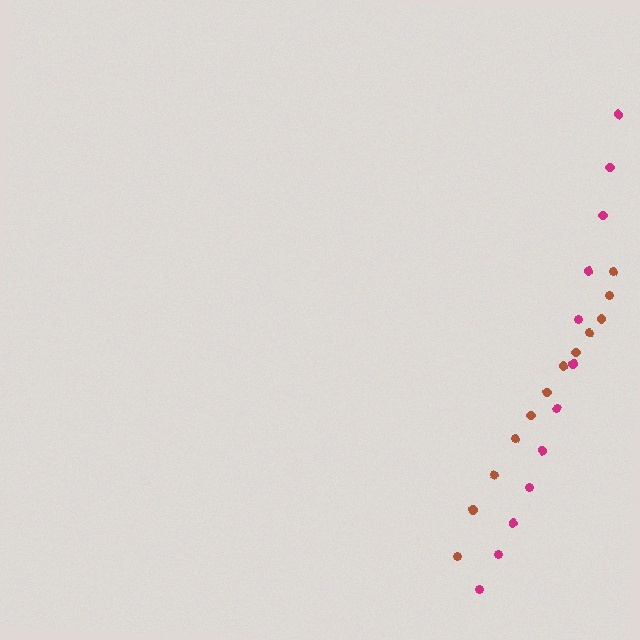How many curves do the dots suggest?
There are 2 distinct paths.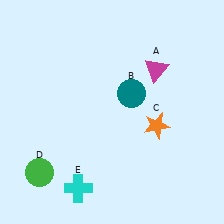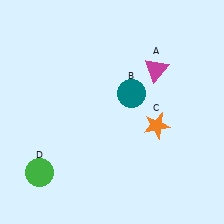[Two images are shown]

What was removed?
The cyan cross (E) was removed in Image 2.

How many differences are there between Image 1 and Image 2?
There is 1 difference between the two images.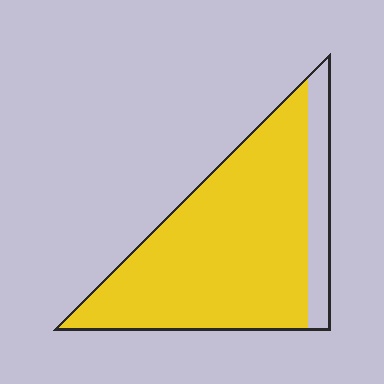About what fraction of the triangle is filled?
About five sixths (5/6).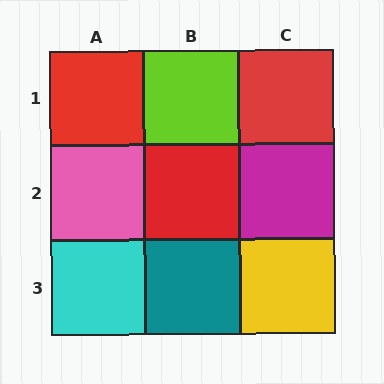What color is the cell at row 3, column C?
Yellow.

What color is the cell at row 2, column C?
Magenta.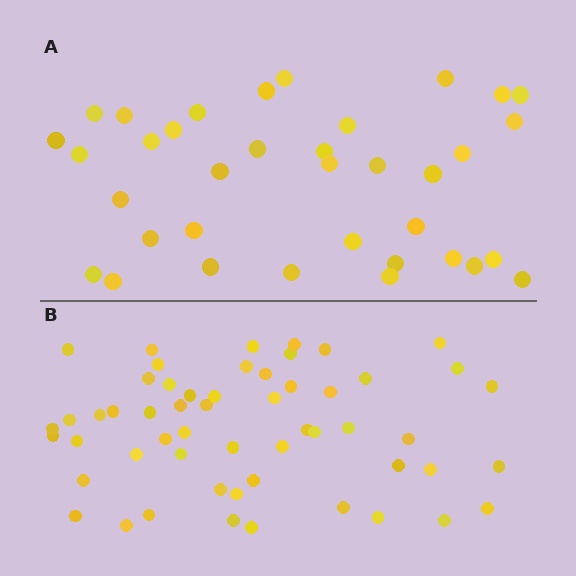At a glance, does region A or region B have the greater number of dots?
Region B (the bottom region) has more dots.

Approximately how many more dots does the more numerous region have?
Region B has approximately 20 more dots than region A.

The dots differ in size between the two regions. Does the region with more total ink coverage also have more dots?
No. Region A has more total ink coverage because its dots are larger, but region B actually contains more individual dots. Total area can be misleading — the number of items is what matters here.